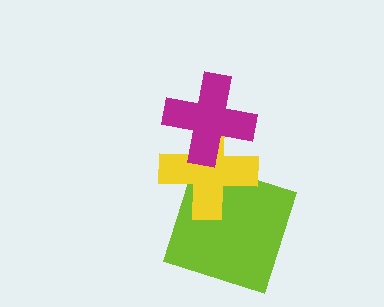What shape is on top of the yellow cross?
The magenta cross is on top of the yellow cross.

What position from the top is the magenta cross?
The magenta cross is 1st from the top.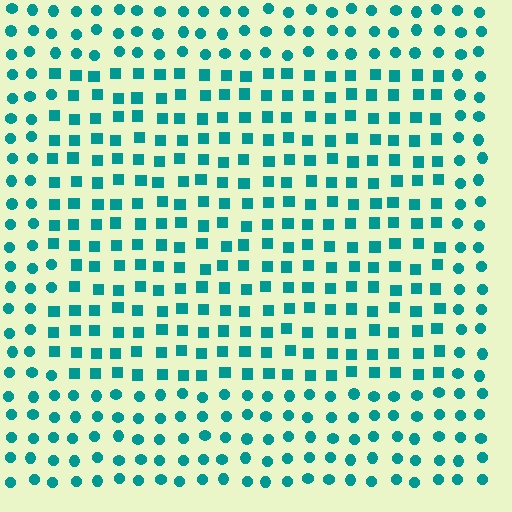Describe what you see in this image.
The image is filled with small teal elements arranged in a uniform grid. A rectangle-shaped region contains squares, while the surrounding area contains circles. The boundary is defined purely by the change in element shape.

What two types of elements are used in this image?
The image uses squares inside the rectangle region and circles outside it.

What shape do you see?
I see a rectangle.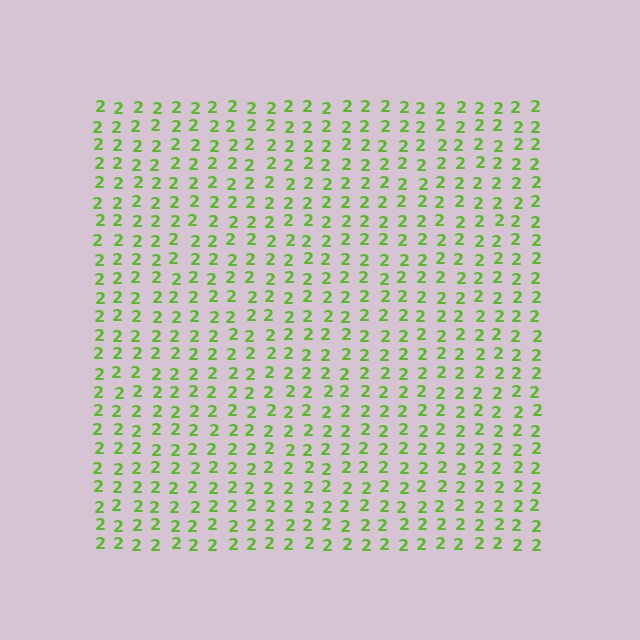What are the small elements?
The small elements are digit 2's.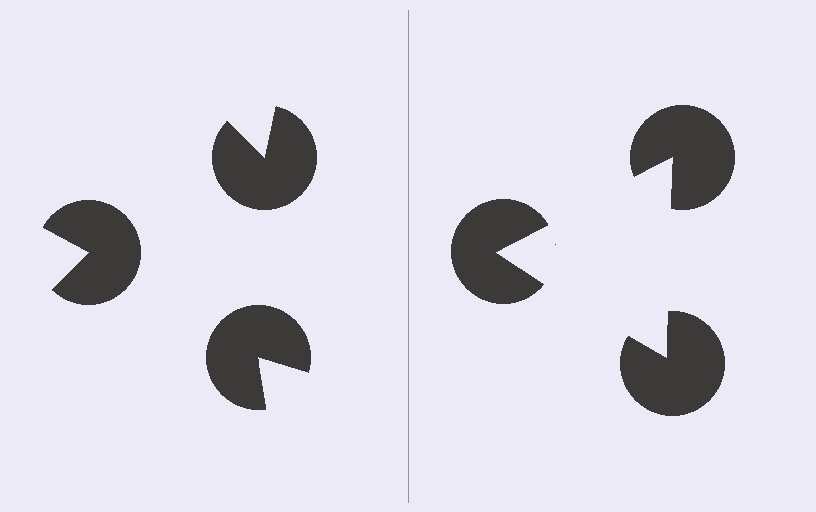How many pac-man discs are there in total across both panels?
6 — 3 on each side.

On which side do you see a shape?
An illusory triangle appears on the right side. On the left side the wedge cuts are rotated, so no coherent shape forms.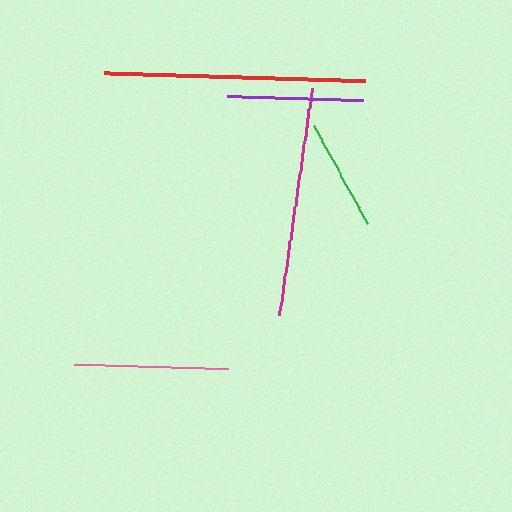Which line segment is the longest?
The red line is the longest at approximately 261 pixels.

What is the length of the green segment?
The green segment is approximately 113 pixels long.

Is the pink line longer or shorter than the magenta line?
The magenta line is longer than the pink line.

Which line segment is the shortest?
The green line is the shortest at approximately 113 pixels.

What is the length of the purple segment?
The purple segment is approximately 136 pixels long.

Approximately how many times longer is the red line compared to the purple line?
The red line is approximately 1.9 times the length of the purple line.